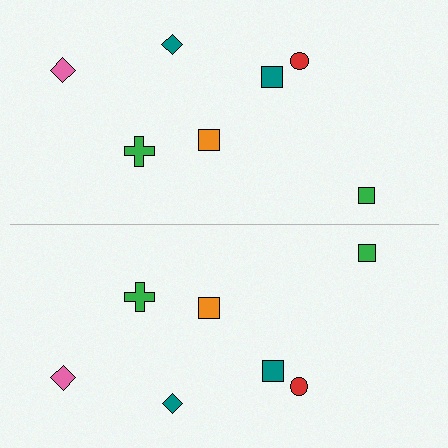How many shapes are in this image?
There are 14 shapes in this image.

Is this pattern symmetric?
Yes, this pattern has bilateral (reflection) symmetry.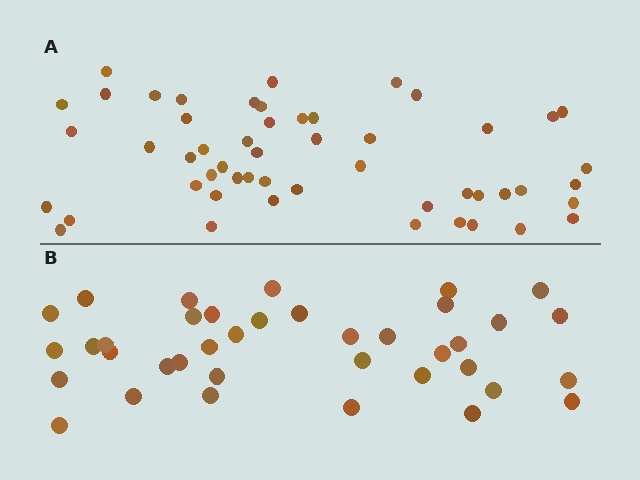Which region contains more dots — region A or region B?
Region A (the top region) has more dots.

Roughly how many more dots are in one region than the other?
Region A has approximately 15 more dots than region B.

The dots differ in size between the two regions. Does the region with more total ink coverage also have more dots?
No. Region B has more total ink coverage because its dots are larger, but region A actually contains more individual dots. Total area can be misleading — the number of items is what matters here.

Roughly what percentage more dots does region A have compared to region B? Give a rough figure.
About 35% more.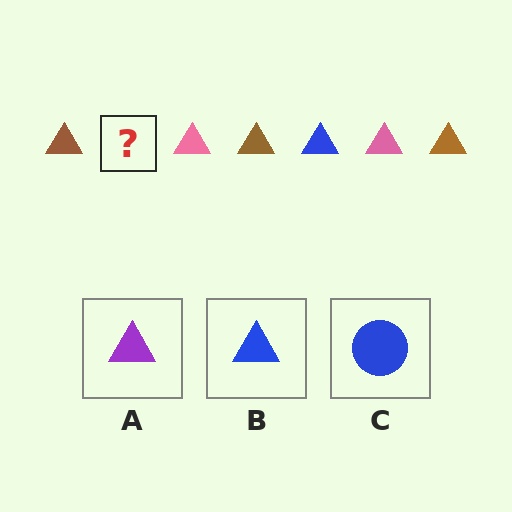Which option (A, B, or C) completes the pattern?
B.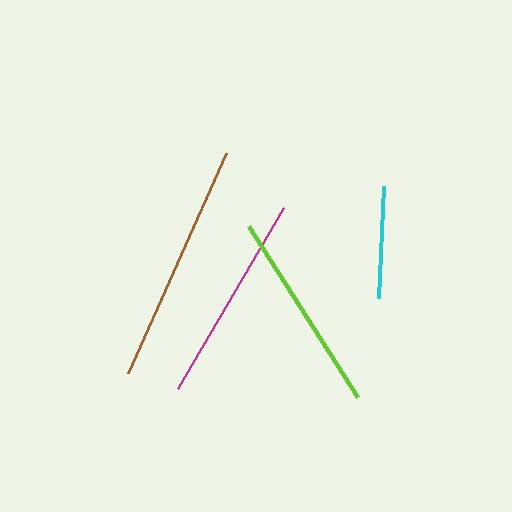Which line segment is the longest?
The brown line is the longest at approximately 240 pixels.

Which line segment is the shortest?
The cyan line is the shortest at approximately 112 pixels.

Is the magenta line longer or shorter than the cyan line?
The magenta line is longer than the cyan line.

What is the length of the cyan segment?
The cyan segment is approximately 112 pixels long.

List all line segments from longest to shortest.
From longest to shortest: brown, magenta, lime, cyan.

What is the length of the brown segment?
The brown segment is approximately 240 pixels long.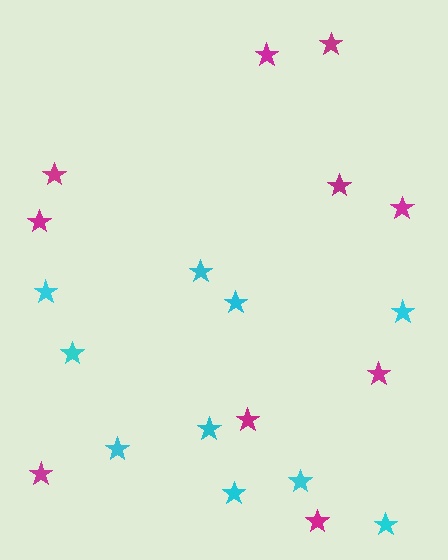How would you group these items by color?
There are 2 groups: one group of cyan stars (10) and one group of magenta stars (10).